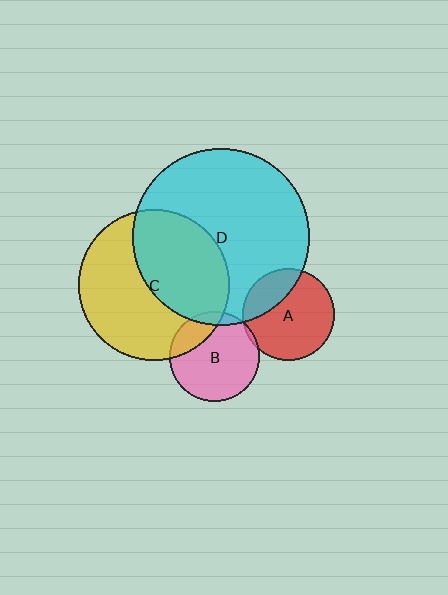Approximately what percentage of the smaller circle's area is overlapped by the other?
Approximately 45%.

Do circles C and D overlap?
Yes.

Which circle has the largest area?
Circle D (cyan).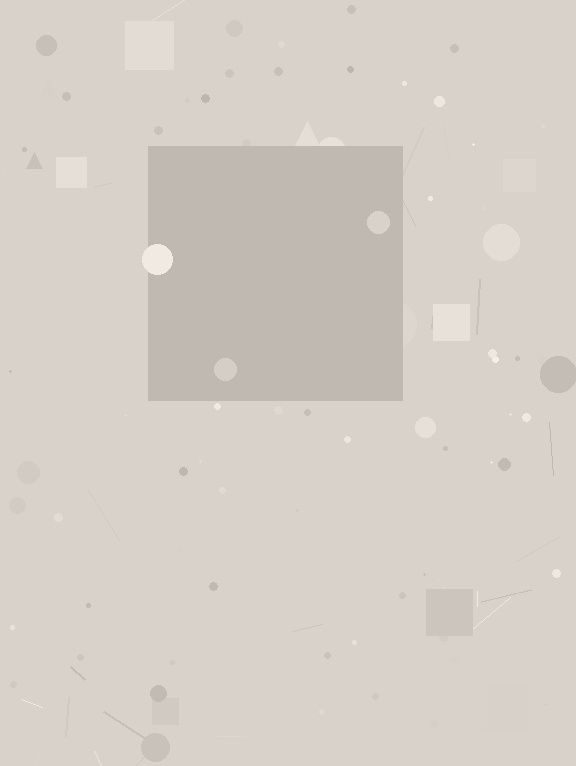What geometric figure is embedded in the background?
A square is embedded in the background.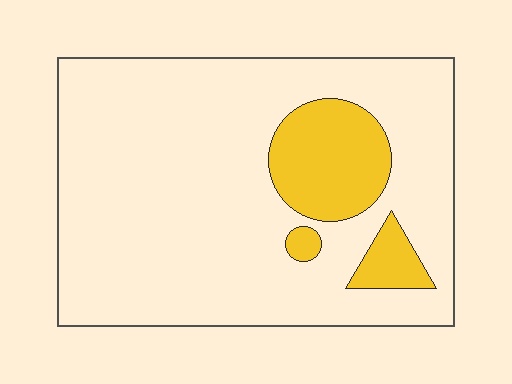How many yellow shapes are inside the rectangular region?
3.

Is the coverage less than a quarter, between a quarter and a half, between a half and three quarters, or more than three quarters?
Less than a quarter.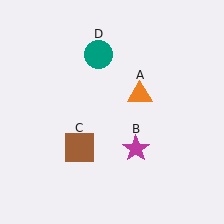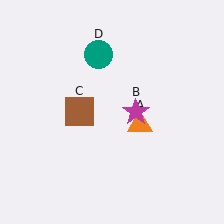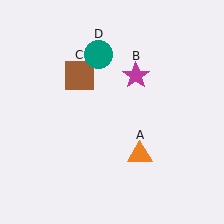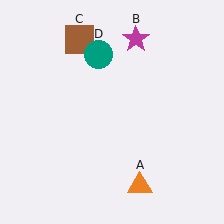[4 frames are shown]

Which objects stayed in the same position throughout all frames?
Teal circle (object D) remained stationary.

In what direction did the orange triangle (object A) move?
The orange triangle (object A) moved down.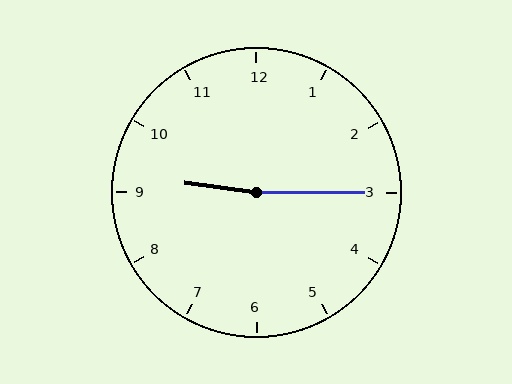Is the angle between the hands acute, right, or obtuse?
It is obtuse.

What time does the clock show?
9:15.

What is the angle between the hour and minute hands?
Approximately 172 degrees.